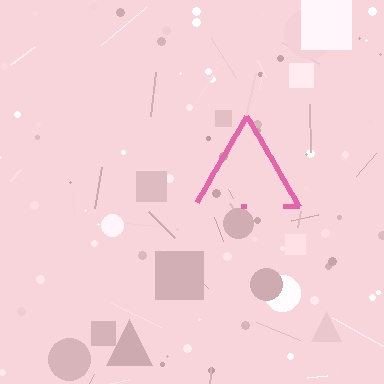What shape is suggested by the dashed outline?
The dashed outline suggests a triangle.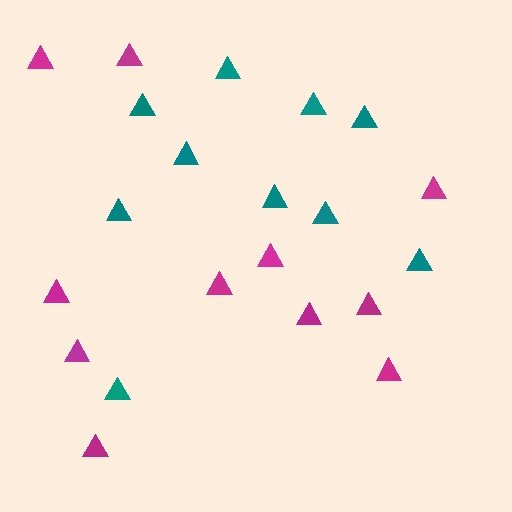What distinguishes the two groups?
There are 2 groups: one group of magenta triangles (11) and one group of teal triangles (10).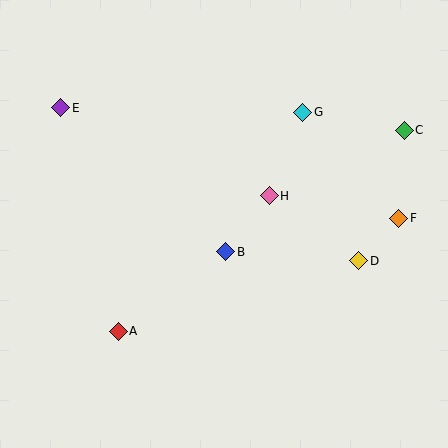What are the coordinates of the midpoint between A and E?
The midpoint between A and E is at (89, 219).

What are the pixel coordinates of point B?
Point B is at (226, 252).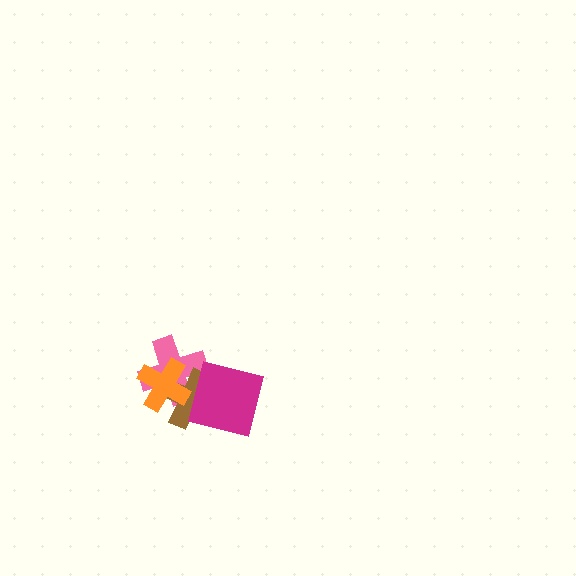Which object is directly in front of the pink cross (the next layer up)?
The brown cross is directly in front of the pink cross.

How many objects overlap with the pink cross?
2 objects overlap with the pink cross.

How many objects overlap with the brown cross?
3 objects overlap with the brown cross.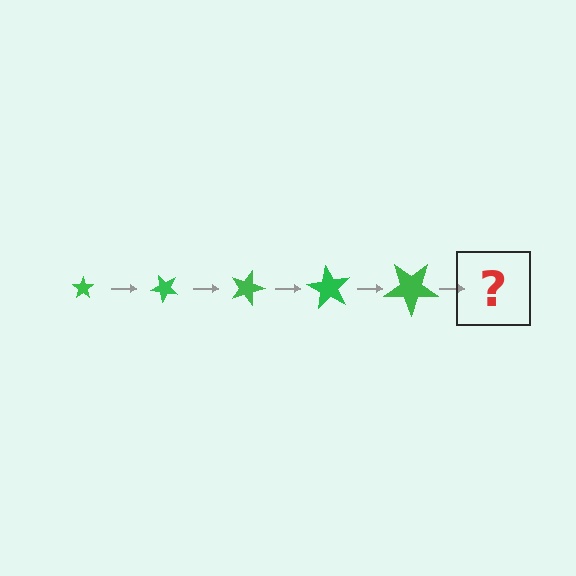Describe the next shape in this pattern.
It should be a star, larger than the previous one and rotated 225 degrees from the start.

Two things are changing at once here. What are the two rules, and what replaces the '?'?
The two rules are that the star grows larger each step and it rotates 45 degrees each step. The '?' should be a star, larger than the previous one and rotated 225 degrees from the start.